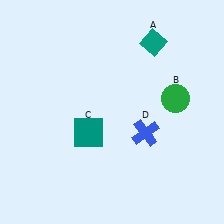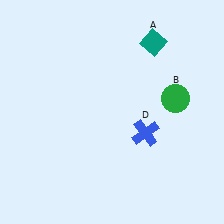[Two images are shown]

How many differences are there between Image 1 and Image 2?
There is 1 difference between the two images.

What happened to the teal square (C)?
The teal square (C) was removed in Image 2. It was in the bottom-left area of Image 1.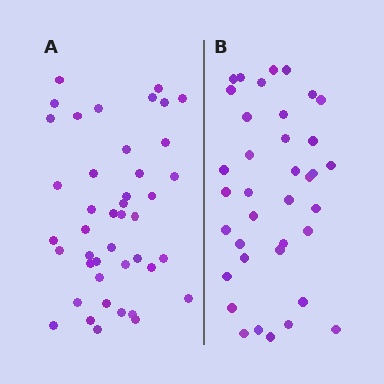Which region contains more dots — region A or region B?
Region A (the left region) has more dots.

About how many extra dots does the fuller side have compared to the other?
Region A has about 6 more dots than region B.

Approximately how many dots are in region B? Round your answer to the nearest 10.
About 40 dots. (The exact count is 37, which rounds to 40.)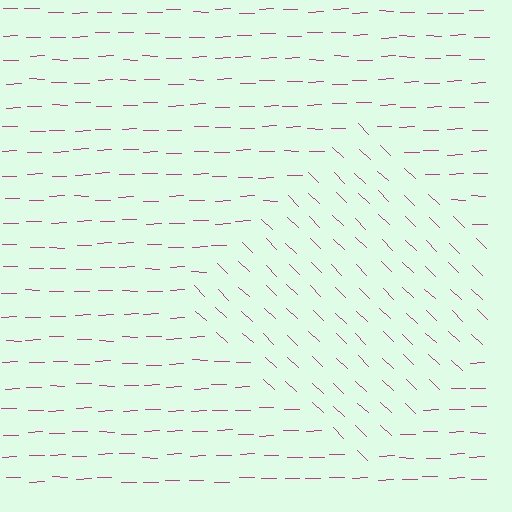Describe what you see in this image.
The image is filled with small magenta line segments. A diamond region in the image has lines oriented differently from the surrounding lines, creating a visible texture boundary.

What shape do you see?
I see a diamond.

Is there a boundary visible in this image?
Yes, there is a texture boundary formed by a change in line orientation.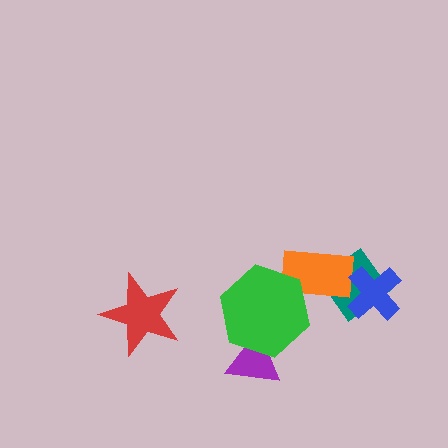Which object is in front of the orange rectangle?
The green hexagon is in front of the orange rectangle.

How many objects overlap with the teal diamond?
2 objects overlap with the teal diamond.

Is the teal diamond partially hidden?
Yes, it is partially covered by another shape.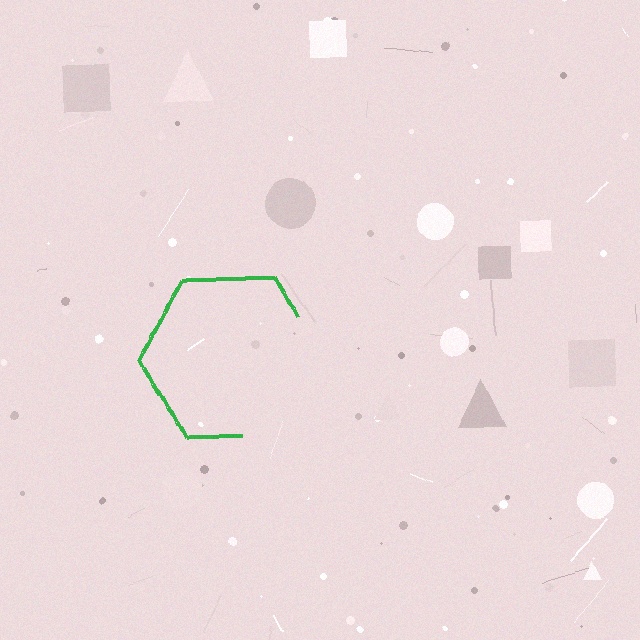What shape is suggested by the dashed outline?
The dashed outline suggests a hexagon.